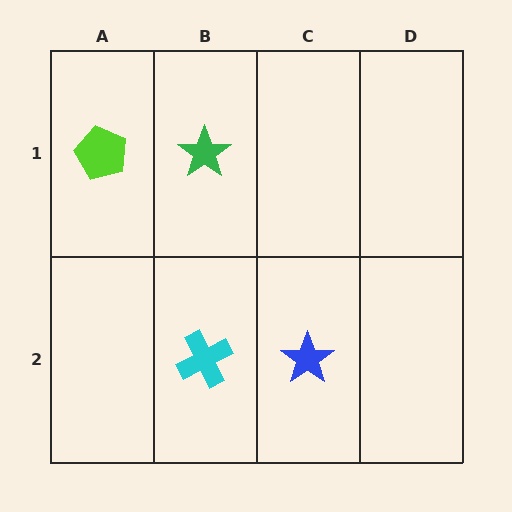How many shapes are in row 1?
2 shapes.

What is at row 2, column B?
A cyan cross.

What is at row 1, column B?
A green star.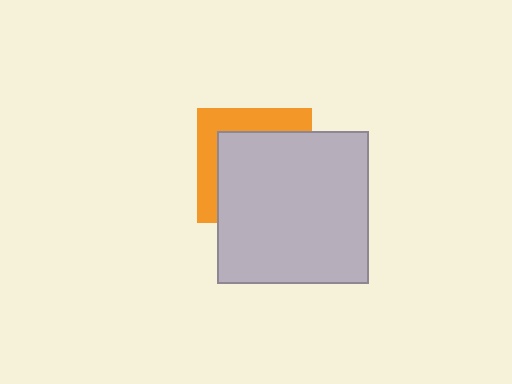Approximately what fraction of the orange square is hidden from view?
Roughly 65% of the orange square is hidden behind the light gray square.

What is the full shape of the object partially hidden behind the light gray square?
The partially hidden object is an orange square.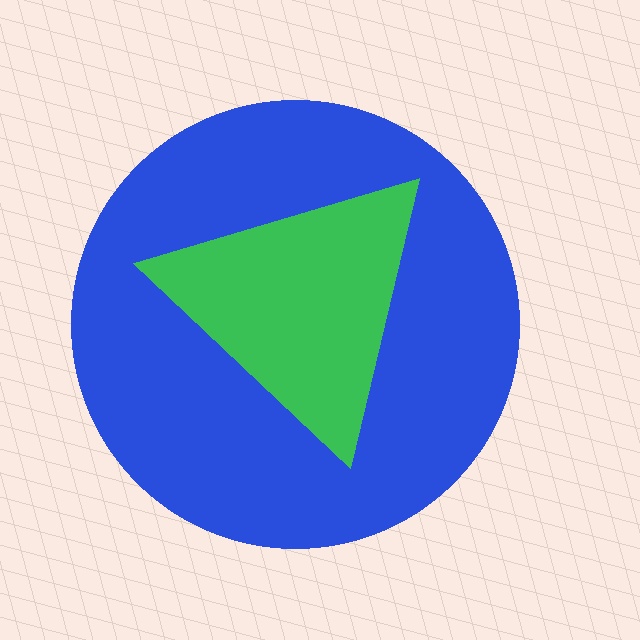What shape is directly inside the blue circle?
The green triangle.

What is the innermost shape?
The green triangle.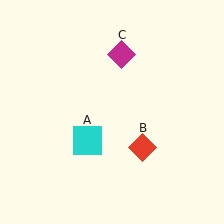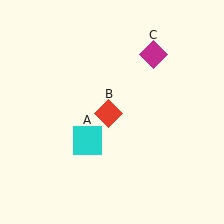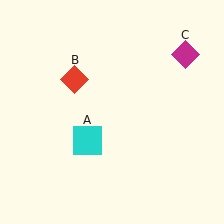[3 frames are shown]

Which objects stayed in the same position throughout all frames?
Cyan square (object A) remained stationary.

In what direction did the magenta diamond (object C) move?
The magenta diamond (object C) moved right.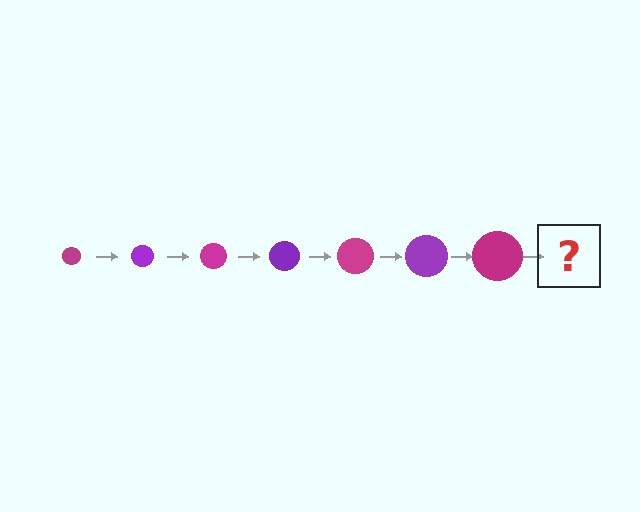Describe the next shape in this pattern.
It should be a purple circle, larger than the previous one.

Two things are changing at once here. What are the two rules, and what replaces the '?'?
The two rules are that the circle grows larger each step and the color cycles through magenta and purple. The '?' should be a purple circle, larger than the previous one.